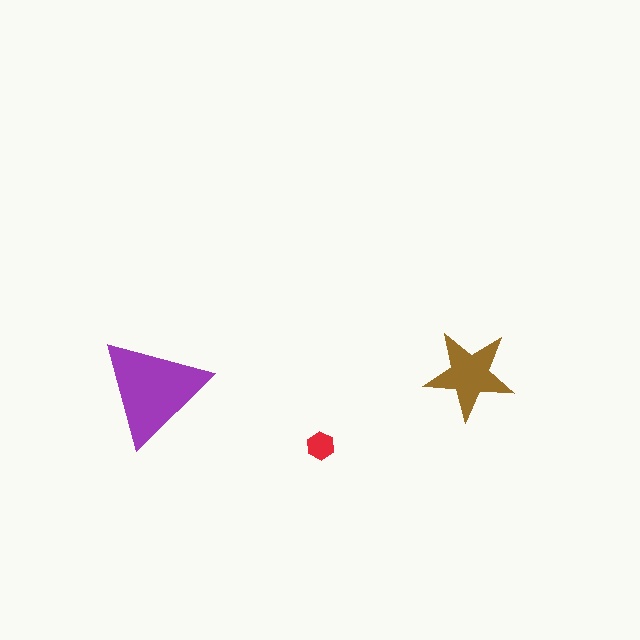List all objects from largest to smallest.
The purple triangle, the brown star, the red hexagon.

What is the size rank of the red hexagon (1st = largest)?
3rd.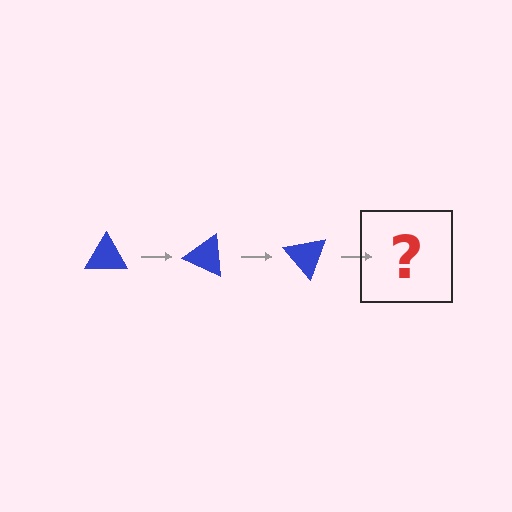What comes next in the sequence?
The next element should be a blue triangle rotated 75 degrees.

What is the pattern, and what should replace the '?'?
The pattern is that the triangle rotates 25 degrees each step. The '?' should be a blue triangle rotated 75 degrees.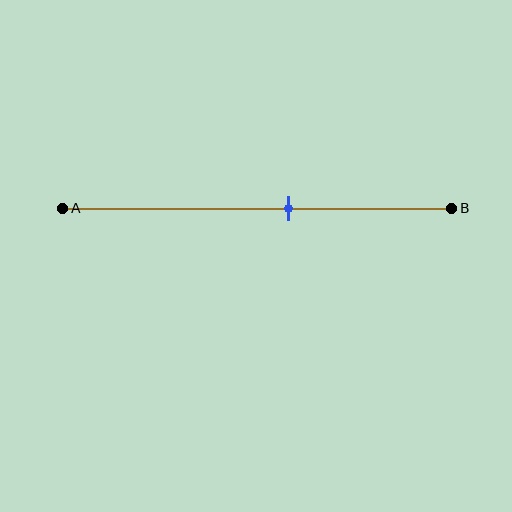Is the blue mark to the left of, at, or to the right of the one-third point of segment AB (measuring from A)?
The blue mark is to the right of the one-third point of segment AB.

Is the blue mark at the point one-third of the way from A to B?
No, the mark is at about 60% from A, not at the 33% one-third point.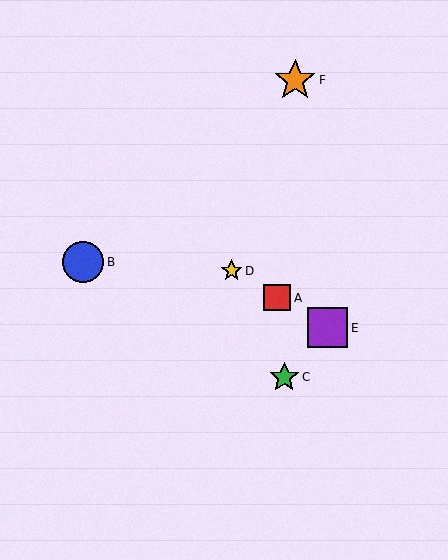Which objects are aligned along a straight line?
Objects A, D, E are aligned along a straight line.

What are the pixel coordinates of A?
Object A is at (277, 298).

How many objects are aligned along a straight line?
3 objects (A, D, E) are aligned along a straight line.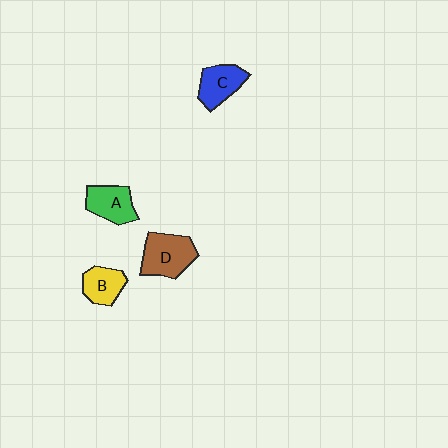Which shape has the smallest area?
Shape B (yellow).